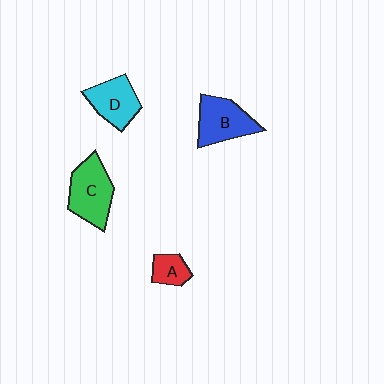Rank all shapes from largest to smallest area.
From largest to smallest: C (green), B (blue), D (cyan), A (red).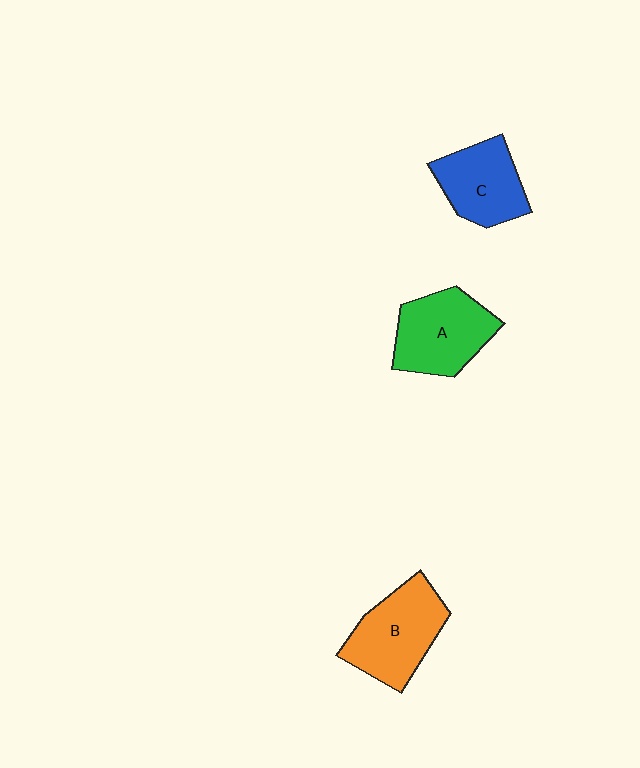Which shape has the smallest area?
Shape C (blue).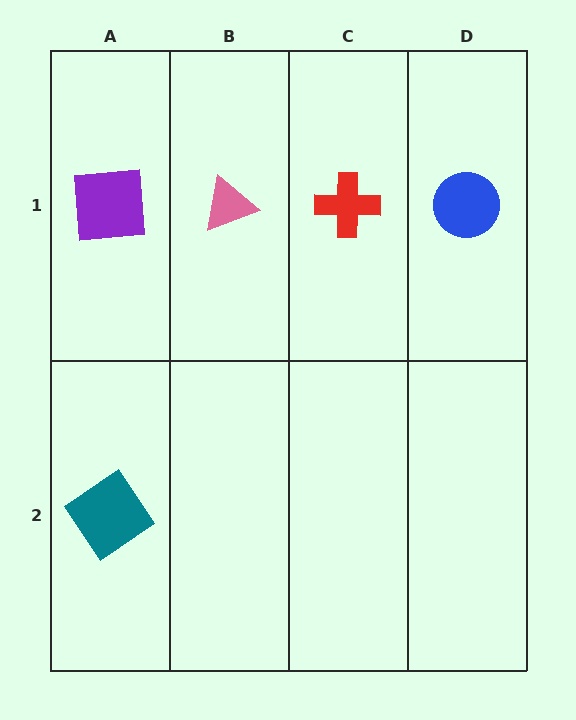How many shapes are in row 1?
4 shapes.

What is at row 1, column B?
A pink triangle.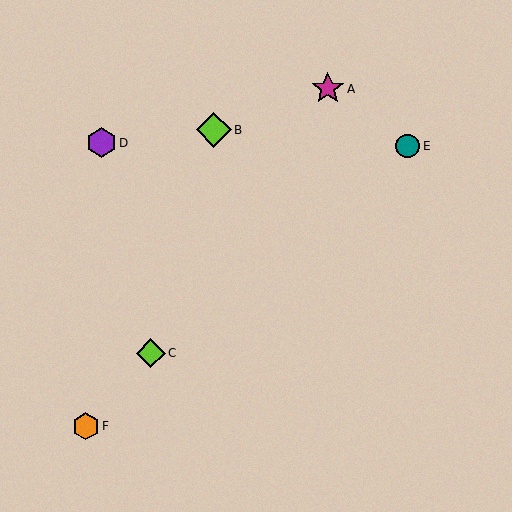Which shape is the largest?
The lime diamond (labeled B) is the largest.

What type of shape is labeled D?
Shape D is a purple hexagon.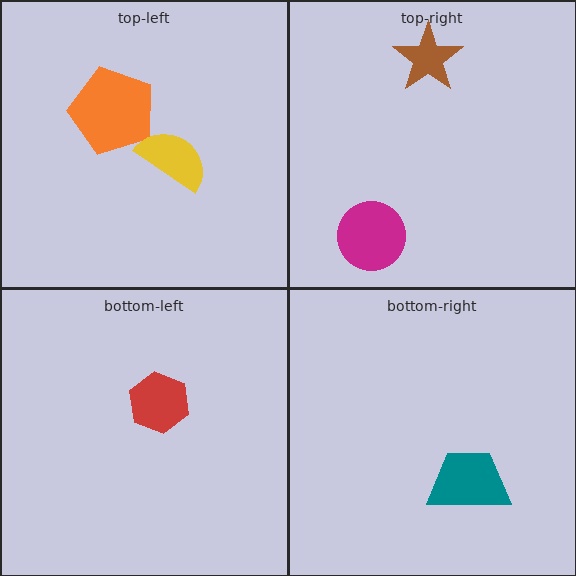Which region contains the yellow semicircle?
The top-left region.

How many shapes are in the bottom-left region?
1.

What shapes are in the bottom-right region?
The teal trapezoid.